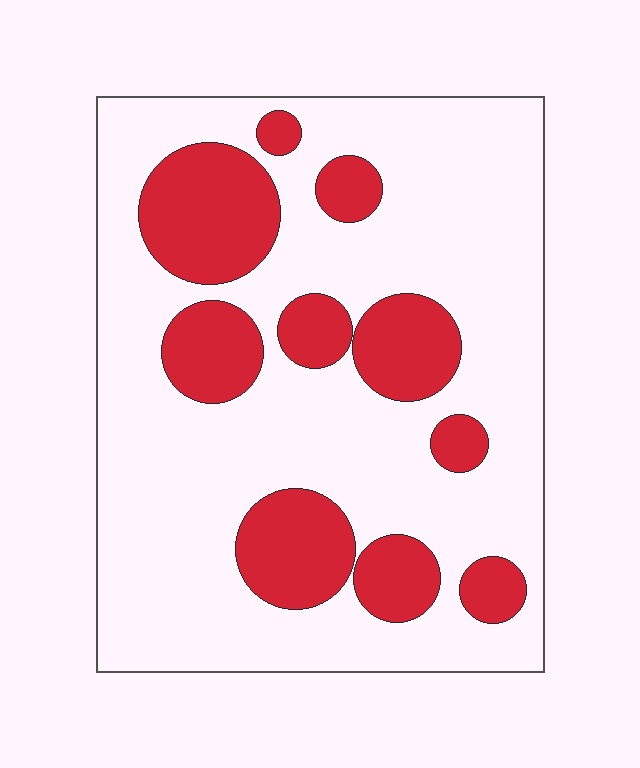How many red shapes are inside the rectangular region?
10.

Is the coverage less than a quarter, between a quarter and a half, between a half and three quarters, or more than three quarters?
Between a quarter and a half.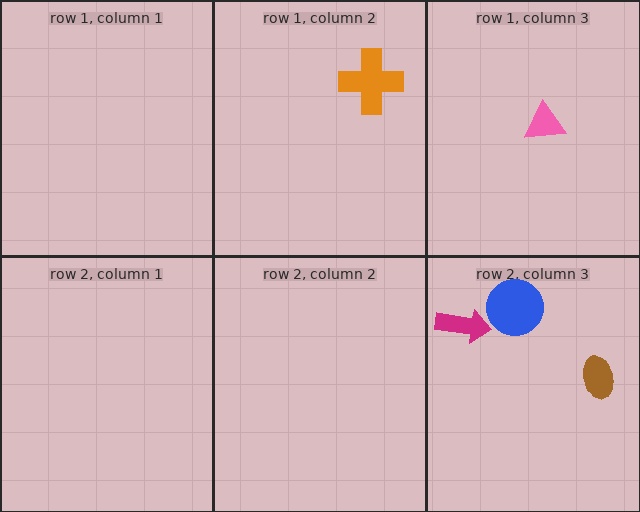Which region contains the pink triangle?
The row 1, column 3 region.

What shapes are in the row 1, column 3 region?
The pink triangle.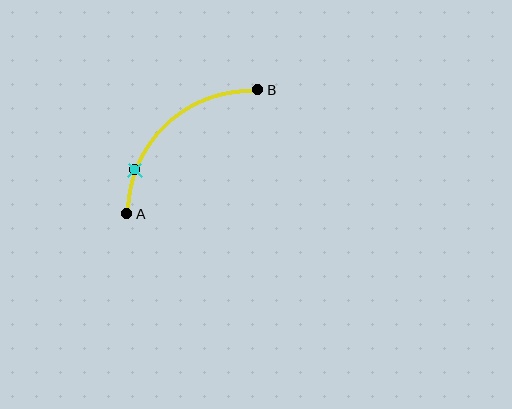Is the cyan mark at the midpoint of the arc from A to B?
No. The cyan mark lies on the arc but is closer to endpoint A. The arc midpoint would be at the point on the curve equidistant along the arc from both A and B.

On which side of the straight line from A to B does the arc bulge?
The arc bulges above and to the left of the straight line connecting A and B.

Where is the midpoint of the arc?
The arc midpoint is the point on the curve farthest from the straight line joining A and B. It sits above and to the left of that line.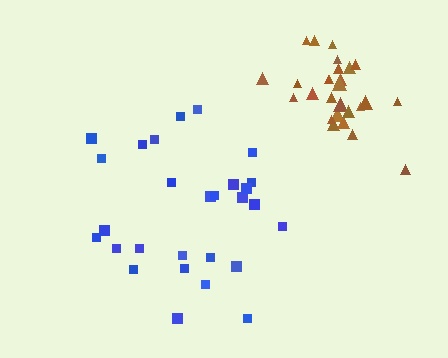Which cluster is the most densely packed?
Brown.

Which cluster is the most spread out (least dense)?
Blue.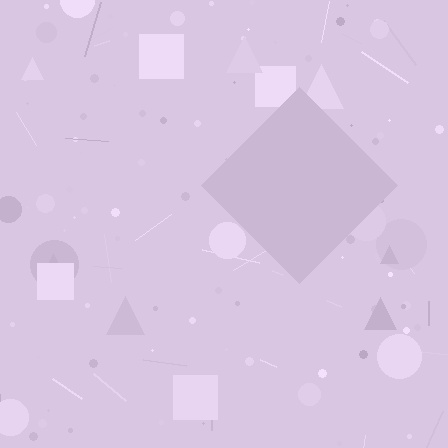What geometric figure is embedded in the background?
A diamond is embedded in the background.